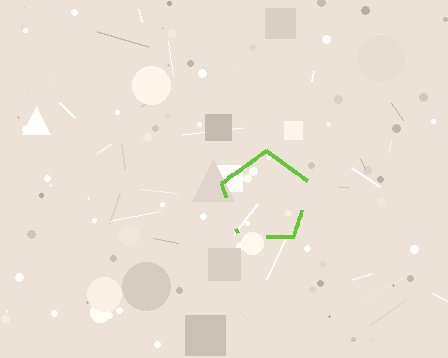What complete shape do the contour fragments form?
The contour fragments form a pentagon.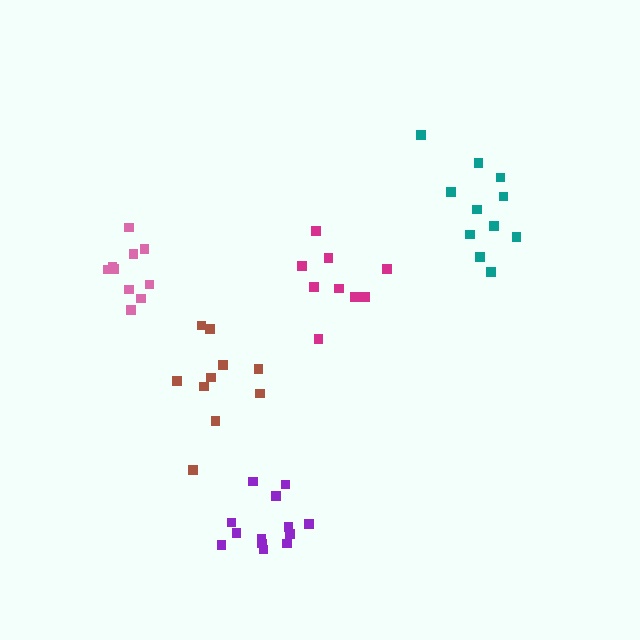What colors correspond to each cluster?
The clusters are colored: pink, teal, brown, magenta, purple.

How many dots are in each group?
Group 1: 10 dots, Group 2: 11 dots, Group 3: 10 dots, Group 4: 9 dots, Group 5: 13 dots (53 total).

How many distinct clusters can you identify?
There are 5 distinct clusters.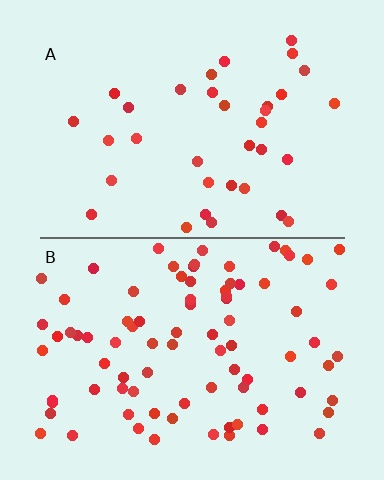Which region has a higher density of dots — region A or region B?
B (the bottom).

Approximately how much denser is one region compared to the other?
Approximately 2.4× — region B over region A.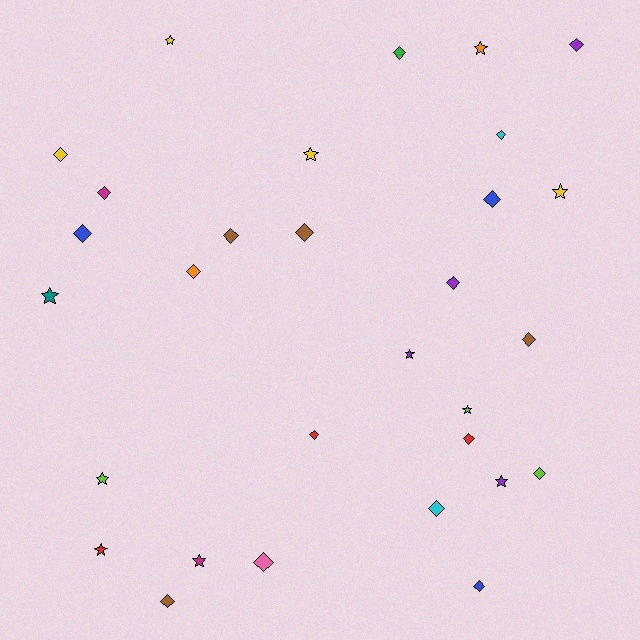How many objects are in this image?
There are 30 objects.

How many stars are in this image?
There are 11 stars.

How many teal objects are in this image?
There is 1 teal object.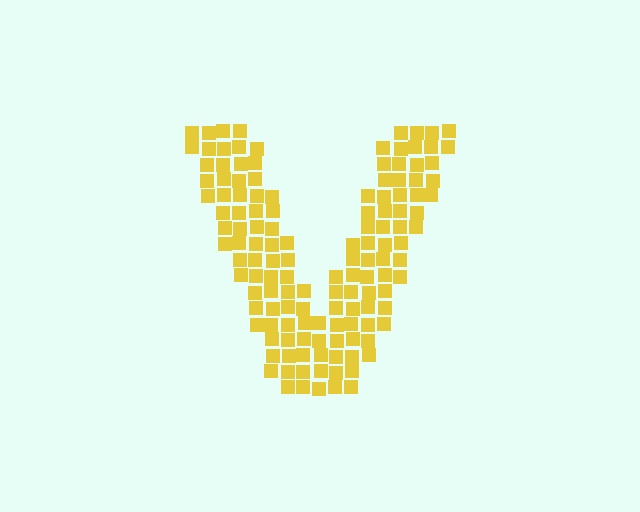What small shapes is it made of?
It is made of small squares.